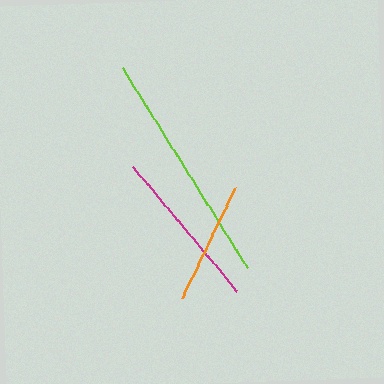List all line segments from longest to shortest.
From longest to shortest: lime, magenta, orange.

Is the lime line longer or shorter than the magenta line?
The lime line is longer than the magenta line.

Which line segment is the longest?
The lime line is the longest at approximately 235 pixels.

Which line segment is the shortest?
The orange line is the shortest at approximately 123 pixels.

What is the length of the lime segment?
The lime segment is approximately 235 pixels long.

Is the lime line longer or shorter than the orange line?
The lime line is longer than the orange line.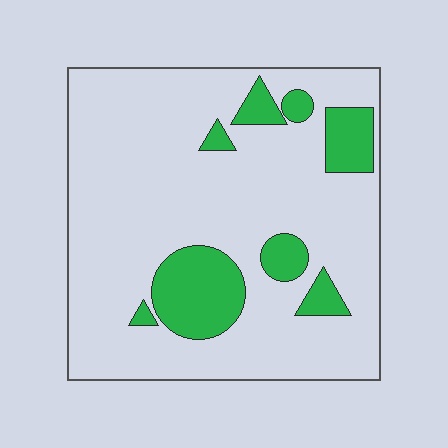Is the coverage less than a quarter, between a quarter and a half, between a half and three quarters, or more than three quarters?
Less than a quarter.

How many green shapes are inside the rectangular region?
8.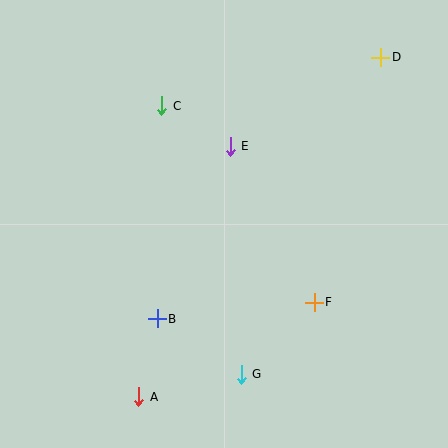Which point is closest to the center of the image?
Point E at (230, 146) is closest to the center.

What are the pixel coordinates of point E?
Point E is at (230, 146).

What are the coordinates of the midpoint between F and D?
The midpoint between F and D is at (348, 180).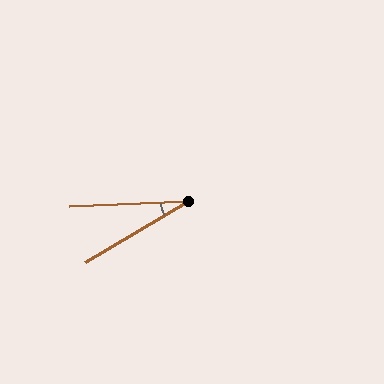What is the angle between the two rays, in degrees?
Approximately 28 degrees.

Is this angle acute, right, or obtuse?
It is acute.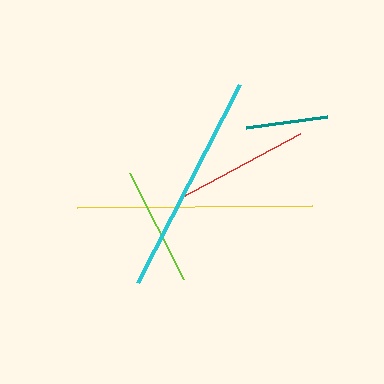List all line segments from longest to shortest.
From longest to shortest: yellow, cyan, red, lime, teal.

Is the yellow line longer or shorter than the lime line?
The yellow line is longer than the lime line.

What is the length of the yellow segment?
The yellow segment is approximately 235 pixels long.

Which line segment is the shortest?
The teal line is the shortest at approximately 82 pixels.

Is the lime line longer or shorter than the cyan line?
The cyan line is longer than the lime line.